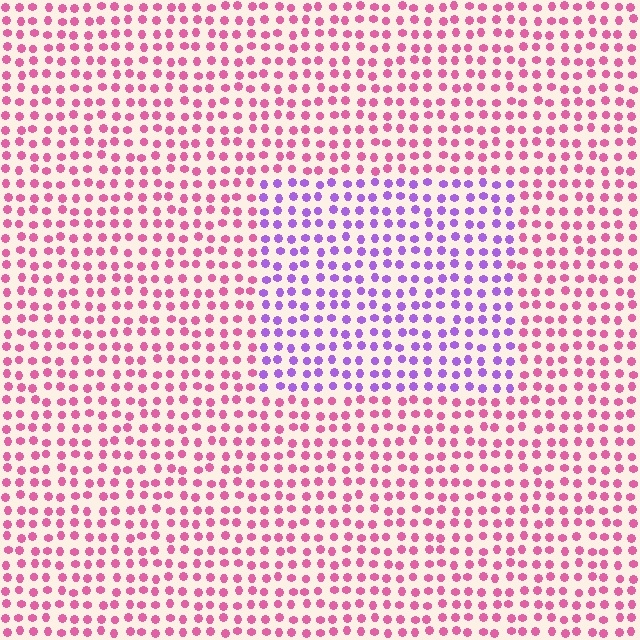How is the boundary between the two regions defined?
The boundary is defined purely by a slight shift in hue (about 54 degrees). Spacing, size, and orientation are identical on both sides.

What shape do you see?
I see a rectangle.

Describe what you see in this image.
The image is filled with small pink elements in a uniform arrangement. A rectangle-shaped region is visible where the elements are tinted to a slightly different hue, forming a subtle color boundary.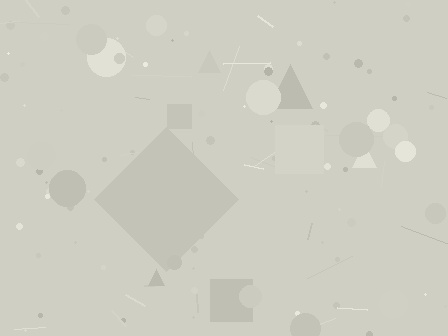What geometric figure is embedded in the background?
A diamond is embedded in the background.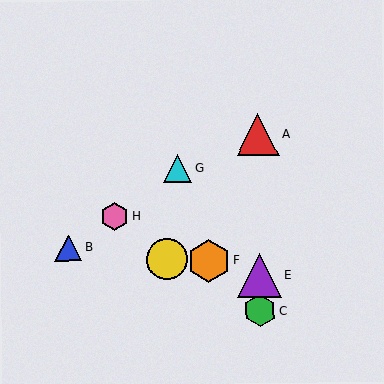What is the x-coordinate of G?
Object G is at x≈178.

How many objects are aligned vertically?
3 objects (A, C, E) are aligned vertically.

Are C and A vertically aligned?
Yes, both are at x≈260.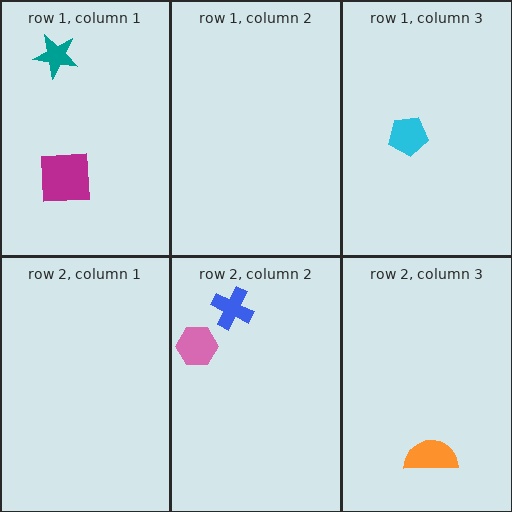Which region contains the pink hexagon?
The row 2, column 2 region.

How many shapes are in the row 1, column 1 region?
2.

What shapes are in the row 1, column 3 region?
The cyan pentagon.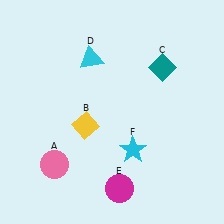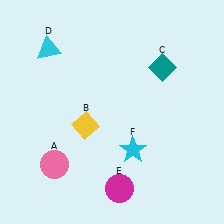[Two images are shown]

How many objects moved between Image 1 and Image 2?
1 object moved between the two images.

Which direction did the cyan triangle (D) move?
The cyan triangle (D) moved left.